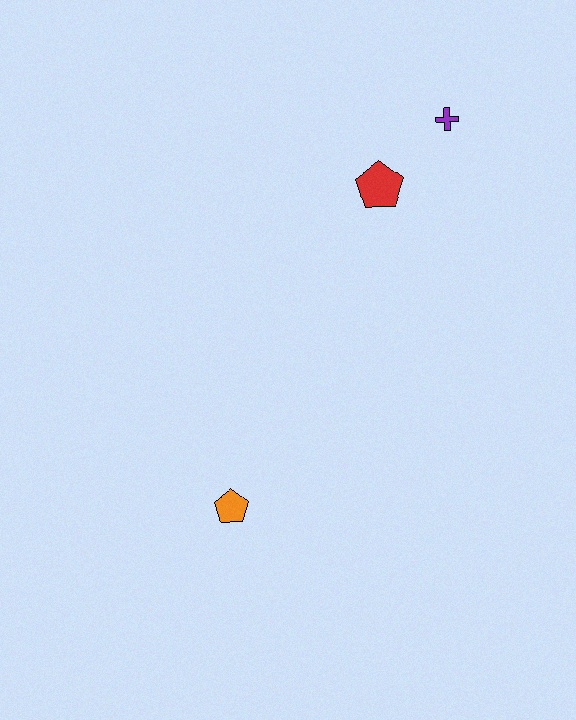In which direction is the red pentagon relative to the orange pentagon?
The red pentagon is above the orange pentagon.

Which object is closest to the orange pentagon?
The red pentagon is closest to the orange pentagon.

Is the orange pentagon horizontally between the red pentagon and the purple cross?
No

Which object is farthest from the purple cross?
The orange pentagon is farthest from the purple cross.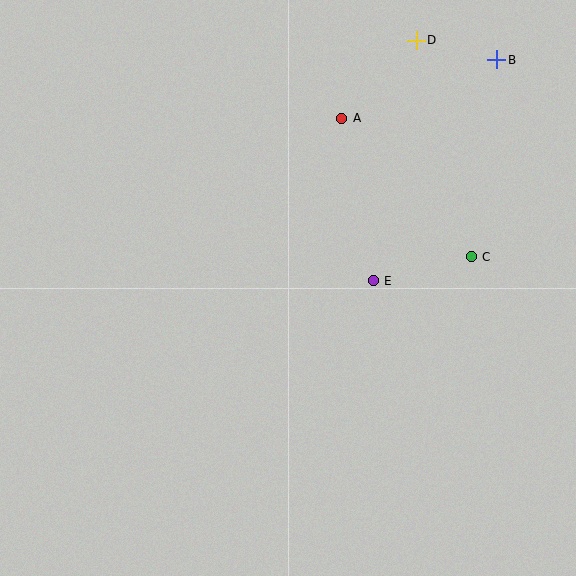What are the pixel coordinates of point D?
Point D is at (416, 40).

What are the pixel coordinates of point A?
Point A is at (342, 118).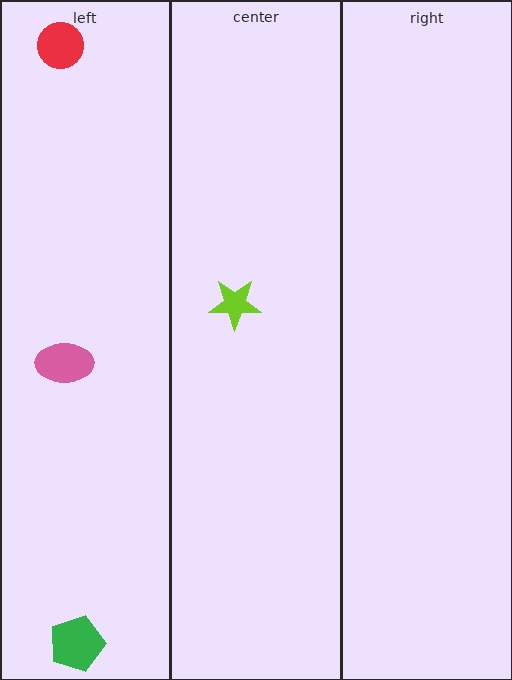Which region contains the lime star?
The center region.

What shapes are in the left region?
The pink ellipse, the red circle, the green pentagon.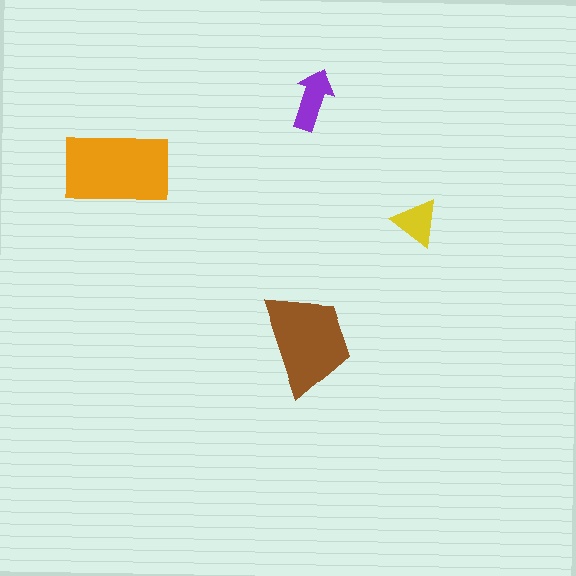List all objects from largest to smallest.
The orange rectangle, the brown trapezoid, the purple arrow, the yellow triangle.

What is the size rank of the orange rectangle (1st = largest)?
1st.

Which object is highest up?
The purple arrow is topmost.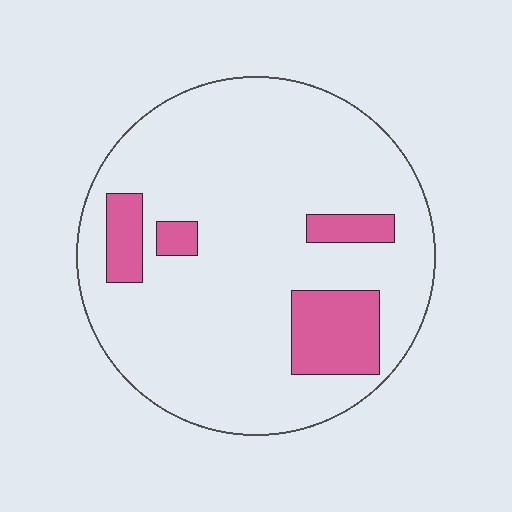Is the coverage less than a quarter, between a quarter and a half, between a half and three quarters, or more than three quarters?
Less than a quarter.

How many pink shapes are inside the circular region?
4.